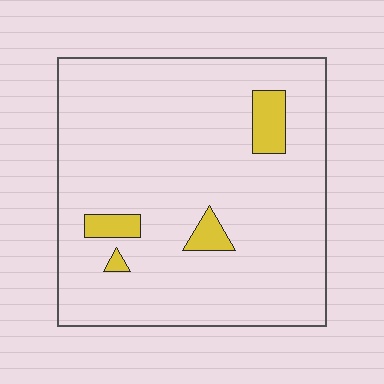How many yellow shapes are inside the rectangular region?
4.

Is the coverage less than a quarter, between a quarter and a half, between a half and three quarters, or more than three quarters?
Less than a quarter.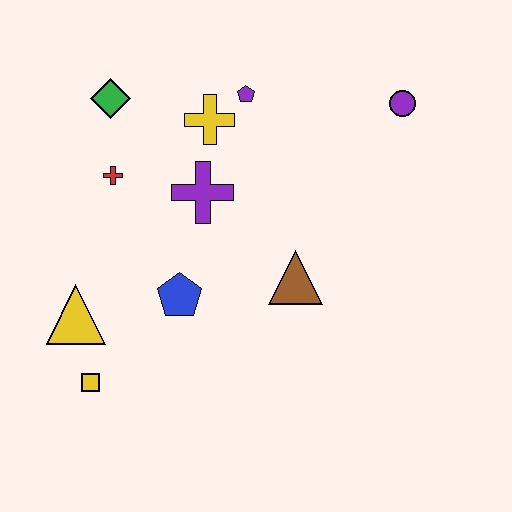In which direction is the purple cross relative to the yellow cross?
The purple cross is below the yellow cross.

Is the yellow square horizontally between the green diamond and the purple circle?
No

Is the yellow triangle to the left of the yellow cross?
Yes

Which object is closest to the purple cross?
The yellow cross is closest to the purple cross.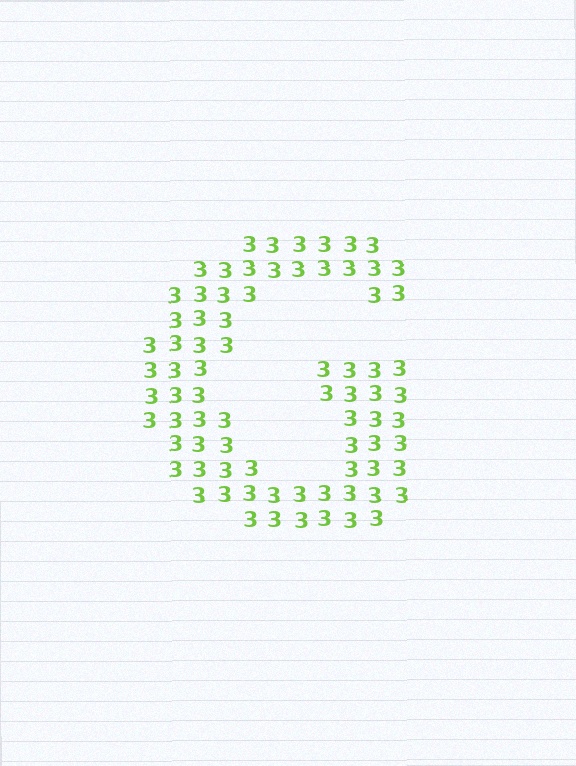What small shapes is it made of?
It is made of small digit 3's.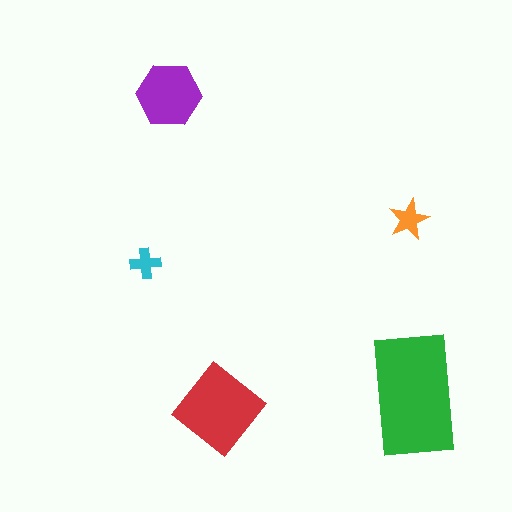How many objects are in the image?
There are 5 objects in the image.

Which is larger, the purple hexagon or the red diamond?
The red diamond.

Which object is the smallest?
The cyan cross.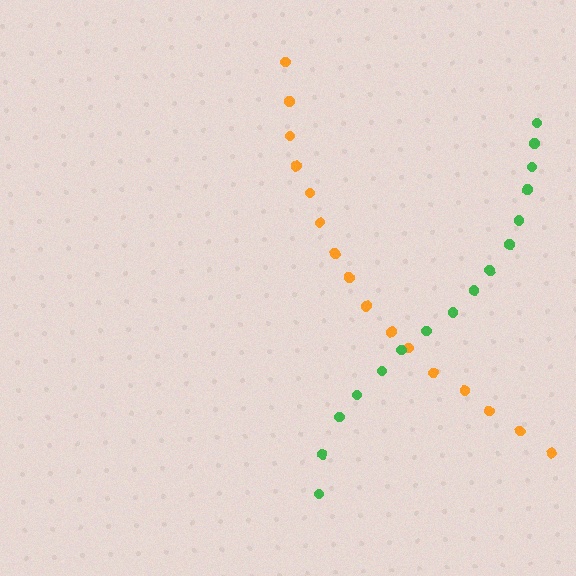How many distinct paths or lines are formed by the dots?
There are 2 distinct paths.